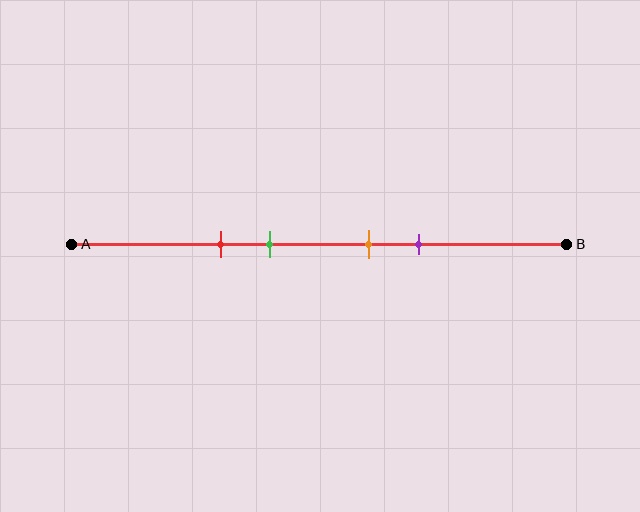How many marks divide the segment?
There are 4 marks dividing the segment.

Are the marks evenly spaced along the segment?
No, the marks are not evenly spaced.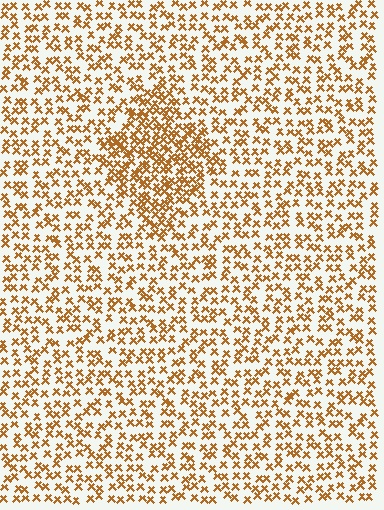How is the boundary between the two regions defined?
The boundary is defined by a change in element density (approximately 1.9x ratio). All elements are the same color, size, and shape.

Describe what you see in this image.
The image contains small brown elements arranged at two different densities. A diamond-shaped region is visible where the elements are more densely packed than the surrounding area.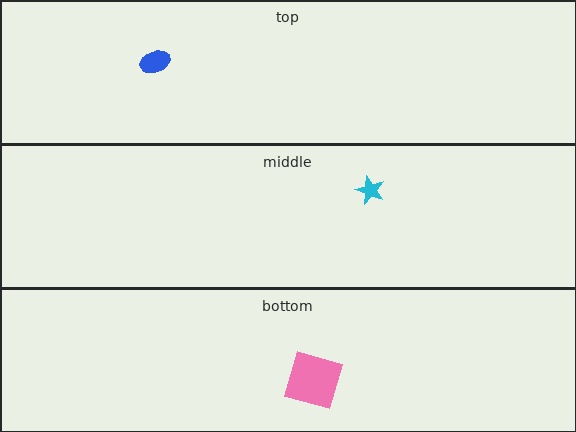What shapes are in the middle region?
The cyan star.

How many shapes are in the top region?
1.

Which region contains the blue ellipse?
The top region.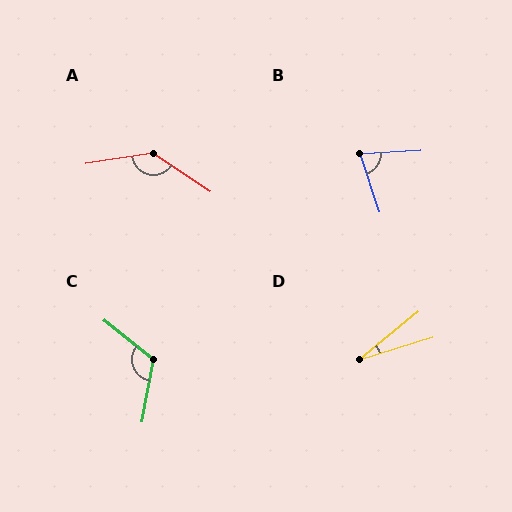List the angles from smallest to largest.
D (23°), B (75°), C (118°), A (138°).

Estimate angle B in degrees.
Approximately 75 degrees.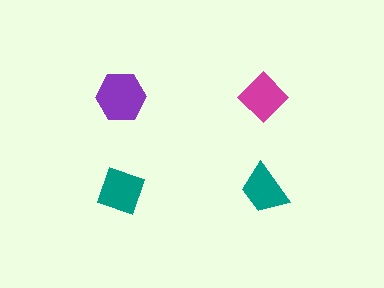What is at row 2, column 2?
A teal trapezoid.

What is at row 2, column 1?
A teal diamond.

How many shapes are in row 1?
2 shapes.